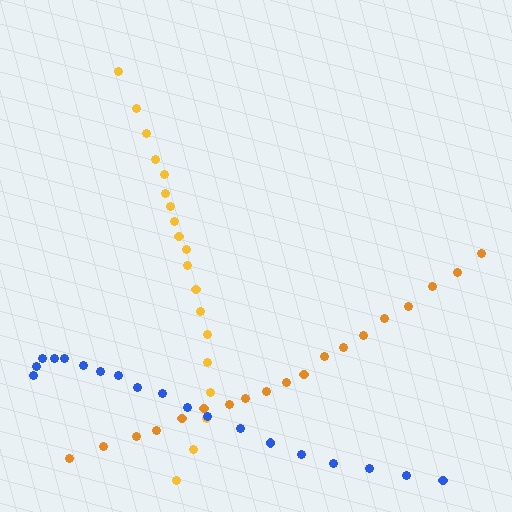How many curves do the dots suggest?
There are 3 distinct paths.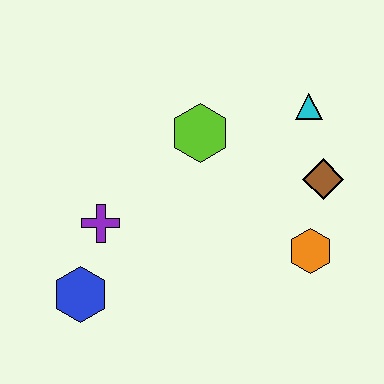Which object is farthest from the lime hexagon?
The blue hexagon is farthest from the lime hexagon.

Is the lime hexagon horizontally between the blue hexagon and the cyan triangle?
Yes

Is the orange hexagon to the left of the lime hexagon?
No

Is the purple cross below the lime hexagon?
Yes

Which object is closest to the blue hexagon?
The purple cross is closest to the blue hexagon.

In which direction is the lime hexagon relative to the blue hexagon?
The lime hexagon is above the blue hexagon.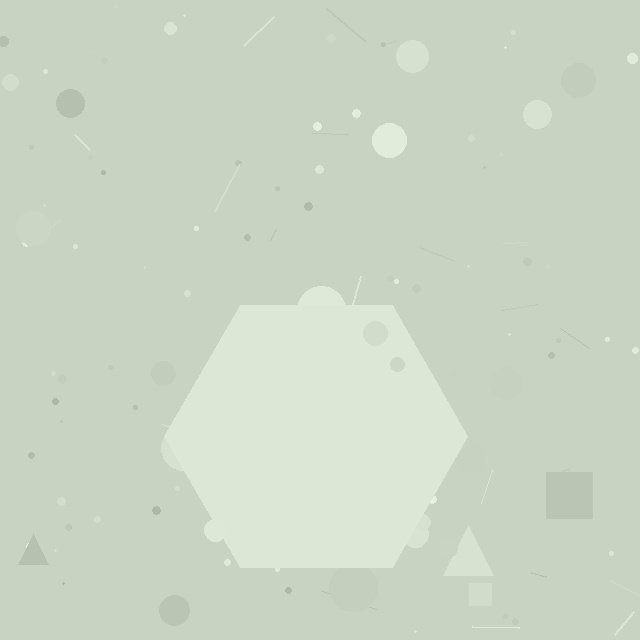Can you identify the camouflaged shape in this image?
The camouflaged shape is a hexagon.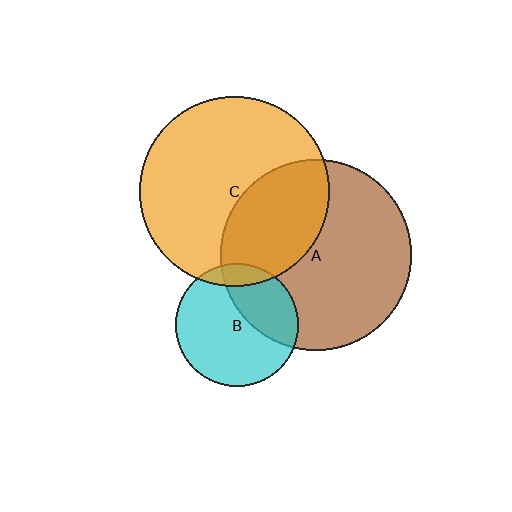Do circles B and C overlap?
Yes.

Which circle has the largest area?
Circle A (brown).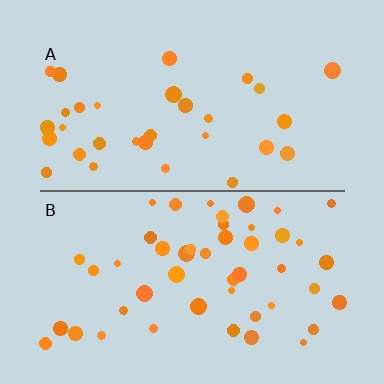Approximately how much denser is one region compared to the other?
Approximately 1.5× — region B over region A.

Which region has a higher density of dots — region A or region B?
B (the bottom).